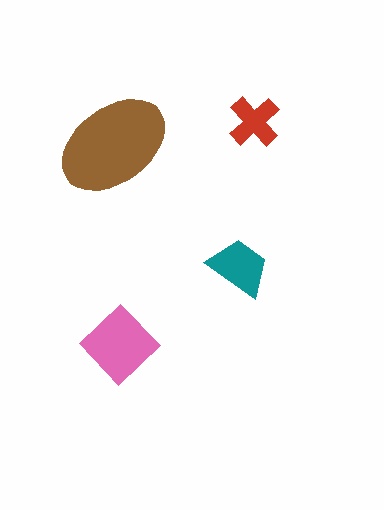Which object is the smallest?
The red cross.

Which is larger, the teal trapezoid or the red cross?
The teal trapezoid.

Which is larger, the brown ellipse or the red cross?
The brown ellipse.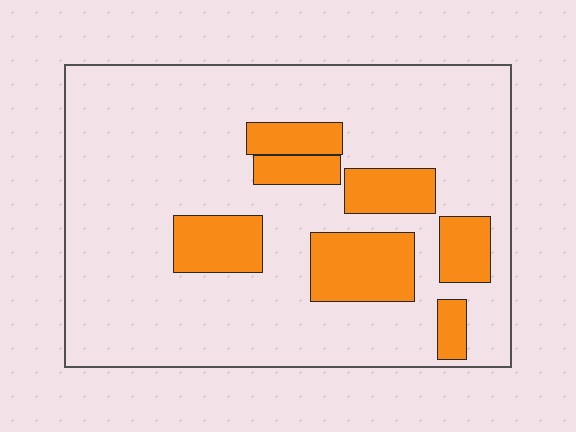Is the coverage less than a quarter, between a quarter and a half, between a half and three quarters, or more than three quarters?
Less than a quarter.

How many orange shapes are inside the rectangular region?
7.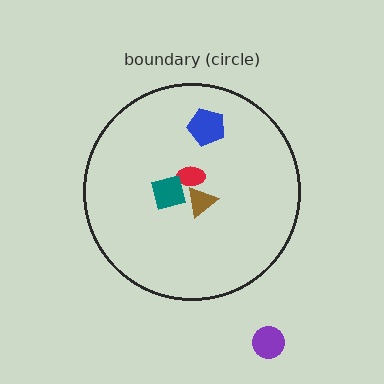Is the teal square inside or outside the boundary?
Inside.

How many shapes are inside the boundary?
4 inside, 1 outside.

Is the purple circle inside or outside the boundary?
Outside.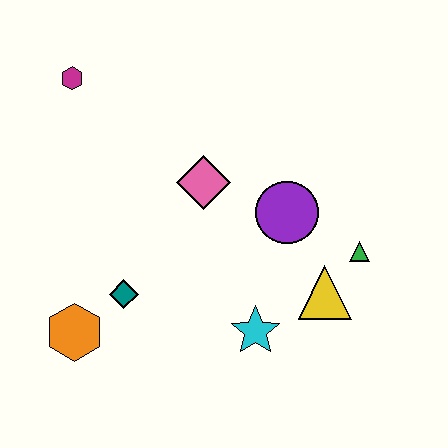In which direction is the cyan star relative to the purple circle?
The cyan star is below the purple circle.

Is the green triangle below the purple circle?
Yes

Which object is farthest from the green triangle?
The magenta hexagon is farthest from the green triangle.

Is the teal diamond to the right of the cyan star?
No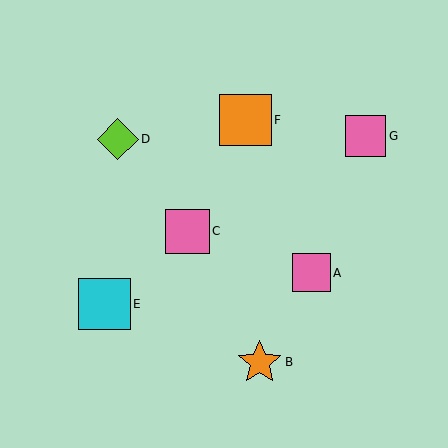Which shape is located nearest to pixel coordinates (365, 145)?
The pink square (labeled G) at (365, 136) is nearest to that location.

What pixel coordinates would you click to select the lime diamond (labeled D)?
Click at (118, 139) to select the lime diamond D.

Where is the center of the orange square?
The center of the orange square is at (245, 120).